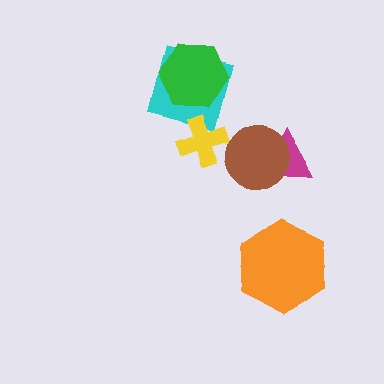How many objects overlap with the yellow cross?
0 objects overlap with the yellow cross.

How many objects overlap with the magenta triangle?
1 object overlaps with the magenta triangle.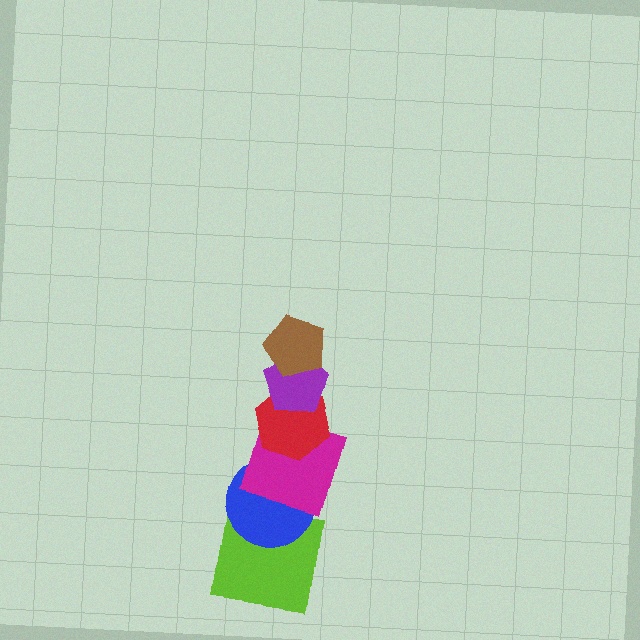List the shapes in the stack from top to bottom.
From top to bottom: the brown pentagon, the purple pentagon, the red hexagon, the magenta square, the blue circle, the lime square.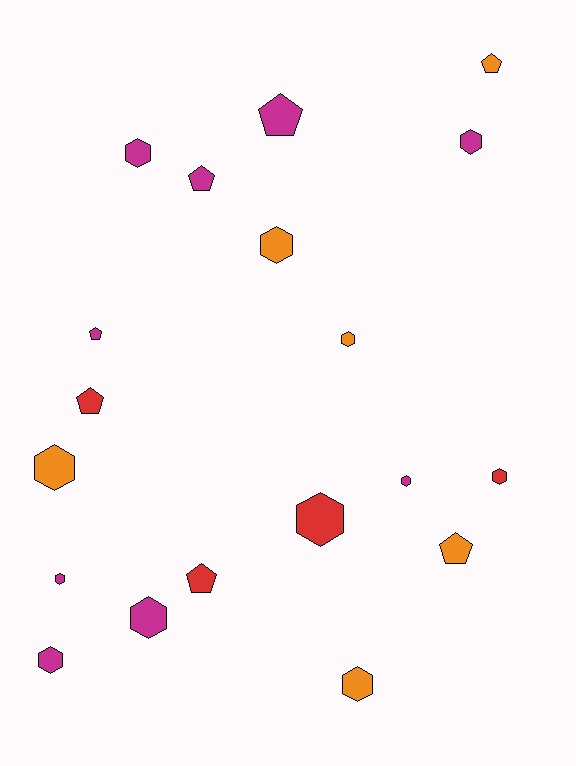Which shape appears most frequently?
Hexagon, with 12 objects.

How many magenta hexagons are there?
There are 6 magenta hexagons.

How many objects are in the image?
There are 19 objects.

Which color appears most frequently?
Magenta, with 9 objects.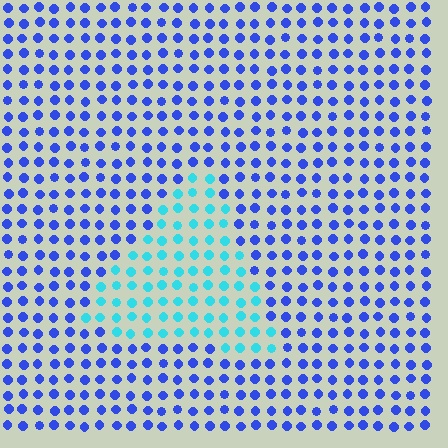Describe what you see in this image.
The image is filled with small blue elements in a uniform arrangement. A triangle-shaped region is visible where the elements are tinted to a slightly different hue, forming a subtle color boundary.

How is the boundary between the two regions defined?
The boundary is defined purely by a slight shift in hue (about 49 degrees). Spacing, size, and orientation are identical on both sides.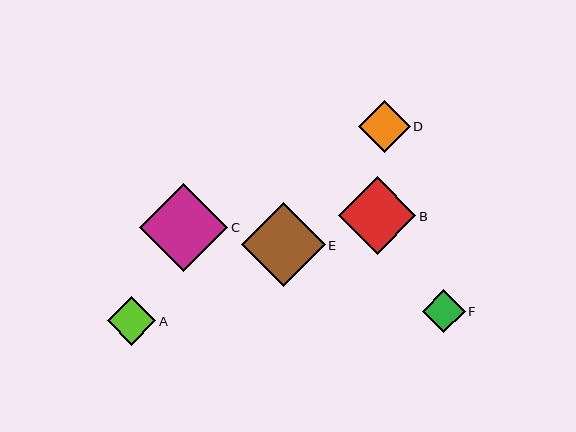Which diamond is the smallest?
Diamond F is the smallest with a size of approximately 43 pixels.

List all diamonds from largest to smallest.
From largest to smallest: C, E, B, D, A, F.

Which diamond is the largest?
Diamond C is the largest with a size of approximately 88 pixels.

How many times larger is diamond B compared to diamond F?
Diamond B is approximately 1.8 times the size of diamond F.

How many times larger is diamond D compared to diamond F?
Diamond D is approximately 1.2 times the size of diamond F.